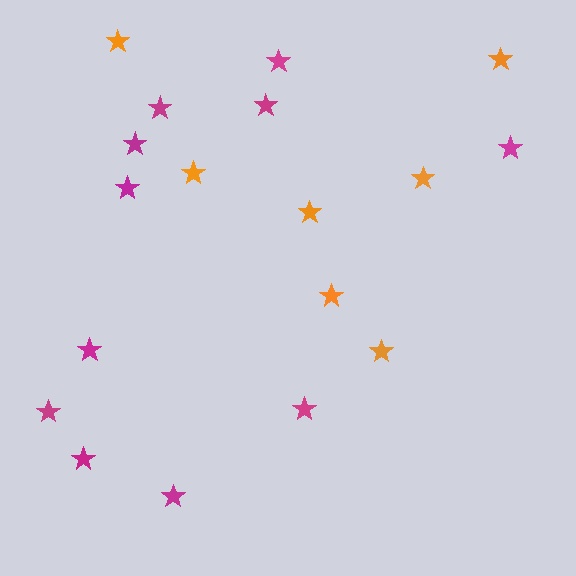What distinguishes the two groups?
There are 2 groups: one group of magenta stars (11) and one group of orange stars (7).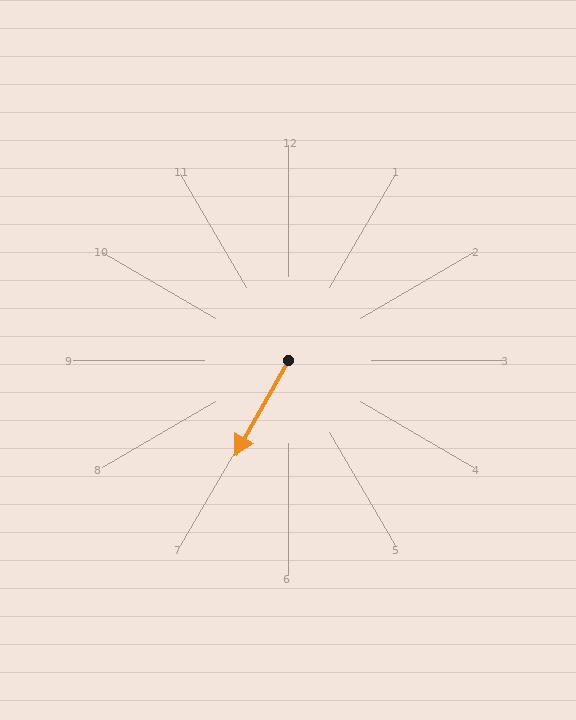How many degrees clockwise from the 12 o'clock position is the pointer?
Approximately 209 degrees.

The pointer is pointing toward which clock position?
Roughly 7 o'clock.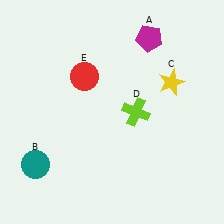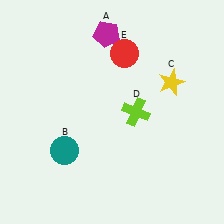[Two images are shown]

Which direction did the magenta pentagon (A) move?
The magenta pentagon (A) moved left.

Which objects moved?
The objects that moved are: the magenta pentagon (A), the teal circle (B), the red circle (E).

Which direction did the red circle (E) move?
The red circle (E) moved right.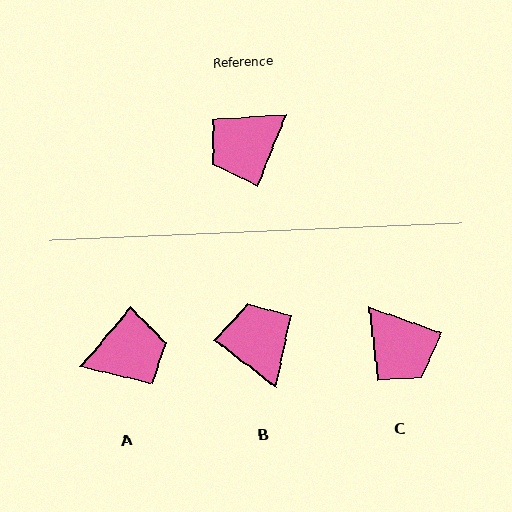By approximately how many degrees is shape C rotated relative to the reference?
Approximately 92 degrees counter-clockwise.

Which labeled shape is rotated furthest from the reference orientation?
A, about 162 degrees away.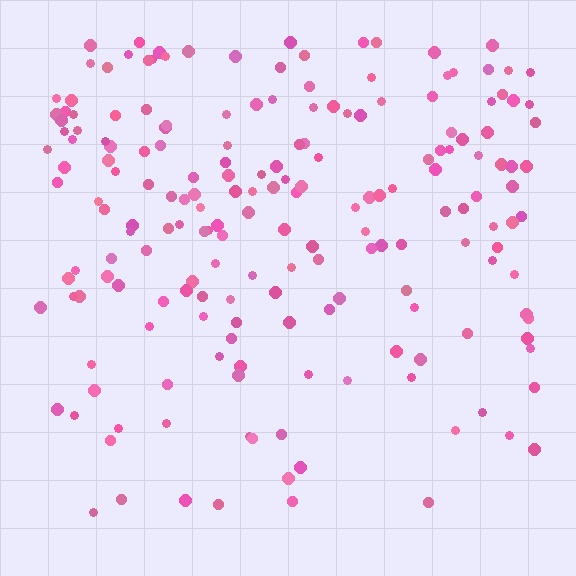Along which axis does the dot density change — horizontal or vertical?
Vertical.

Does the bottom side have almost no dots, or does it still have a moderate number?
Still a moderate number, just noticeably fewer than the top.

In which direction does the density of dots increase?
From bottom to top, with the top side densest.